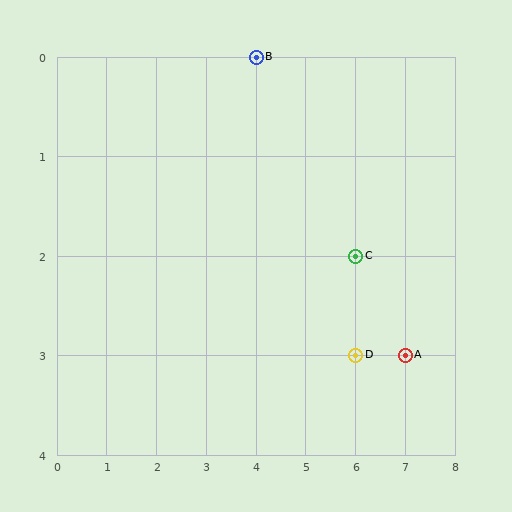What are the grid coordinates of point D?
Point D is at grid coordinates (6, 3).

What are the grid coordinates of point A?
Point A is at grid coordinates (7, 3).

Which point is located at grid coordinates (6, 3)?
Point D is at (6, 3).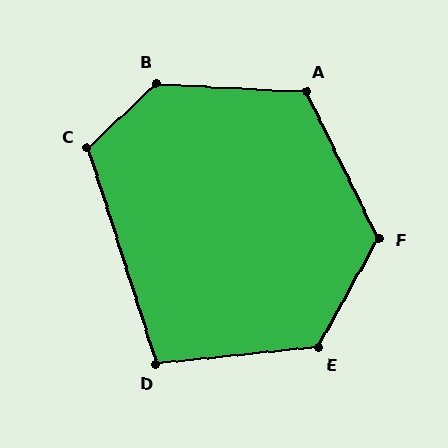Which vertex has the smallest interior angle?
D, at approximately 102 degrees.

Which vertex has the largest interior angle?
B, at approximately 134 degrees.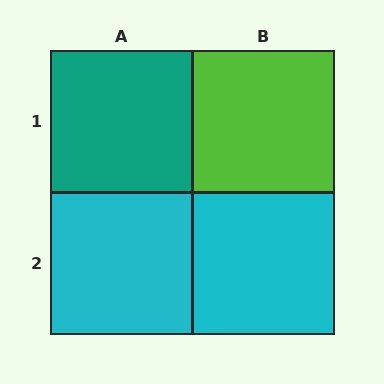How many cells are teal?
1 cell is teal.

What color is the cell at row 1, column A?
Teal.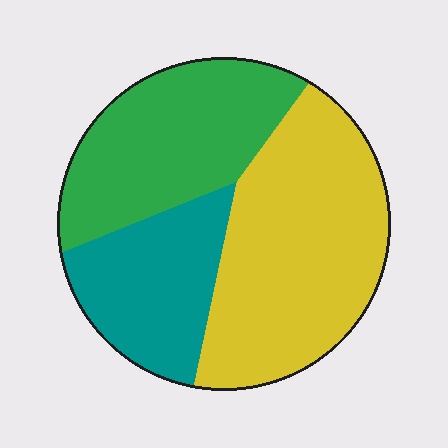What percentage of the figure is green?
Green takes up between a sixth and a third of the figure.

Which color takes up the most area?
Yellow, at roughly 45%.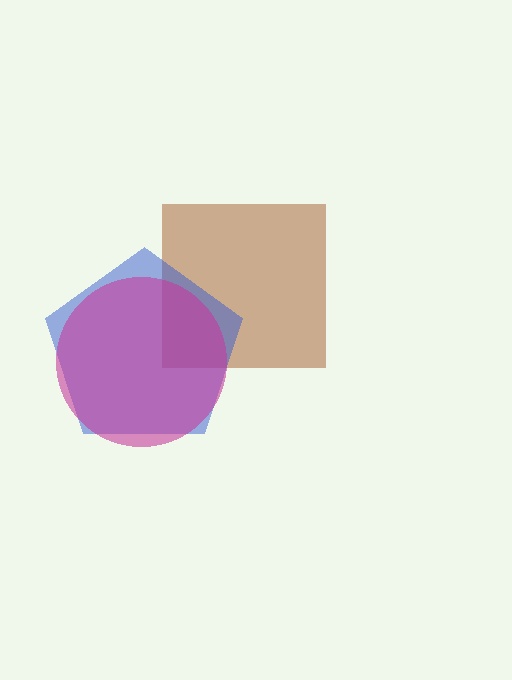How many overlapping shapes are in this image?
There are 3 overlapping shapes in the image.